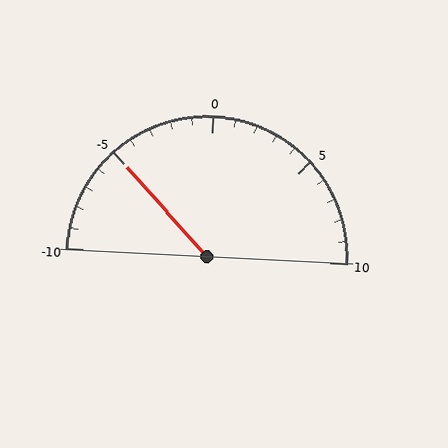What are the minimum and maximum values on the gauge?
The gauge ranges from -10 to 10.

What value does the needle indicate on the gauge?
The needle indicates approximately -5.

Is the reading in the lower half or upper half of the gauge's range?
The reading is in the lower half of the range (-10 to 10).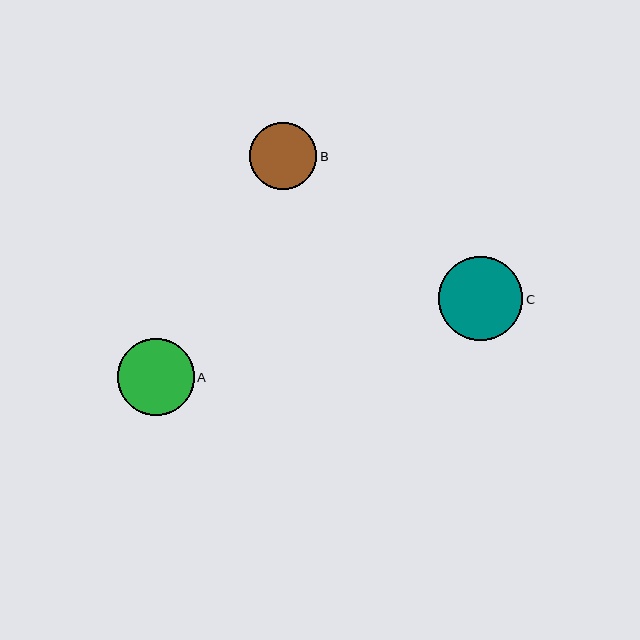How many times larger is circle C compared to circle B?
Circle C is approximately 1.3 times the size of circle B.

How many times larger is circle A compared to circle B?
Circle A is approximately 1.2 times the size of circle B.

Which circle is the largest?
Circle C is the largest with a size of approximately 84 pixels.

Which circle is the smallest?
Circle B is the smallest with a size of approximately 67 pixels.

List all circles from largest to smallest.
From largest to smallest: C, A, B.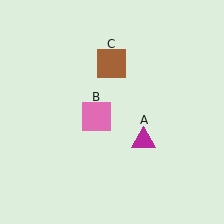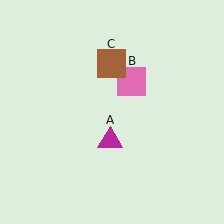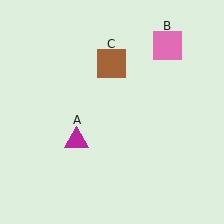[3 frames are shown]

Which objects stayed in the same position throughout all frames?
Brown square (object C) remained stationary.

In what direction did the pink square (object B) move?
The pink square (object B) moved up and to the right.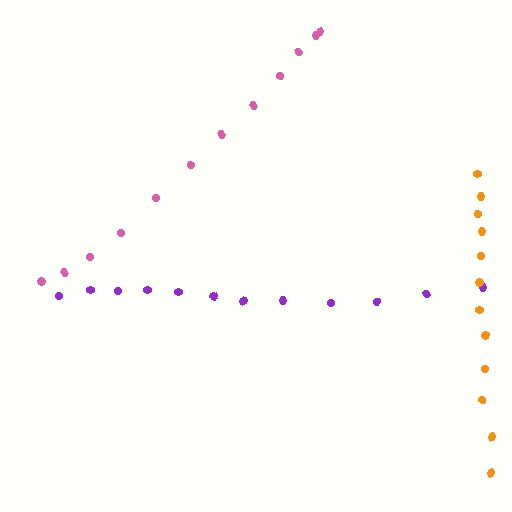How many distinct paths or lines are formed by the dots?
There are 3 distinct paths.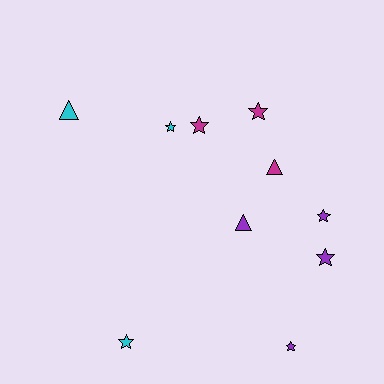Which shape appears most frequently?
Star, with 7 objects.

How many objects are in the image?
There are 10 objects.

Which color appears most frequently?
Purple, with 4 objects.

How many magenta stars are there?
There are 2 magenta stars.